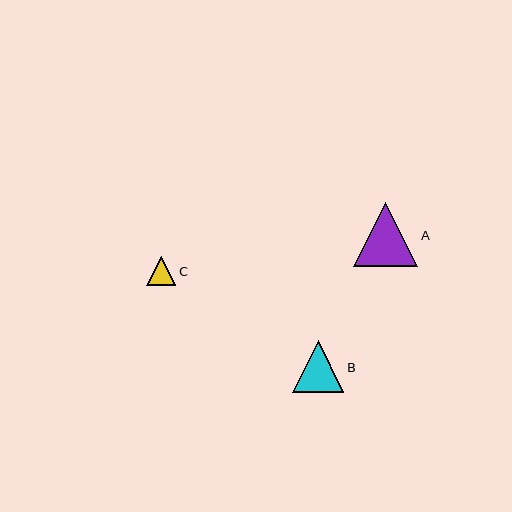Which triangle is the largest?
Triangle A is the largest with a size of approximately 64 pixels.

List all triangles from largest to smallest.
From largest to smallest: A, B, C.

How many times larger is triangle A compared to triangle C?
Triangle A is approximately 2.2 times the size of triangle C.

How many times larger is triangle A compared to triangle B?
Triangle A is approximately 1.3 times the size of triangle B.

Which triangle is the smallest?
Triangle C is the smallest with a size of approximately 29 pixels.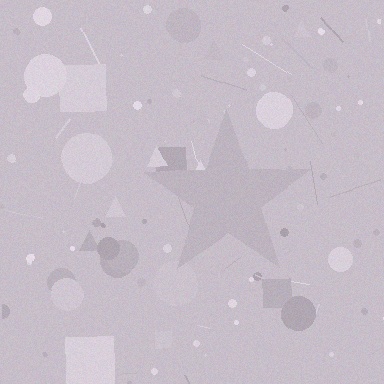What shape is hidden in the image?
A star is hidden in the image.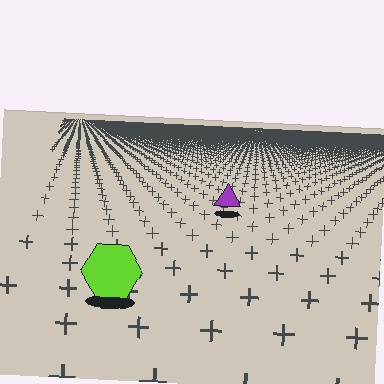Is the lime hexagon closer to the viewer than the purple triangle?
Yes. The lime hexagon is closer — you can tell from the texture gradient: the ground texture is coarser near it.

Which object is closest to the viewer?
The lime hexagon is closest. The texture marks near it are larger and more spread out.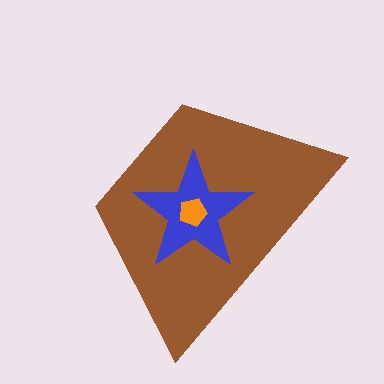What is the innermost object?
The orange pentagon.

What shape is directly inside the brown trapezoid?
The blue star.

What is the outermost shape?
The brown trapezoid.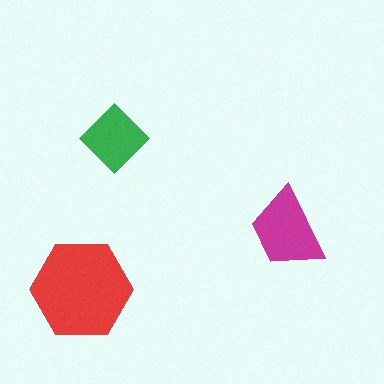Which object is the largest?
The red hexagon.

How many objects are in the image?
There are 3 objects in the image.